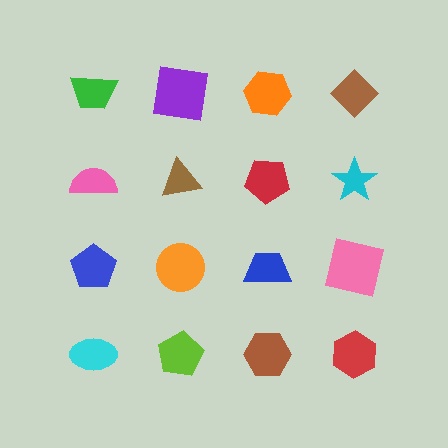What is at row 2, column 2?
A brown triangle.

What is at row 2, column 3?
A red pentagon.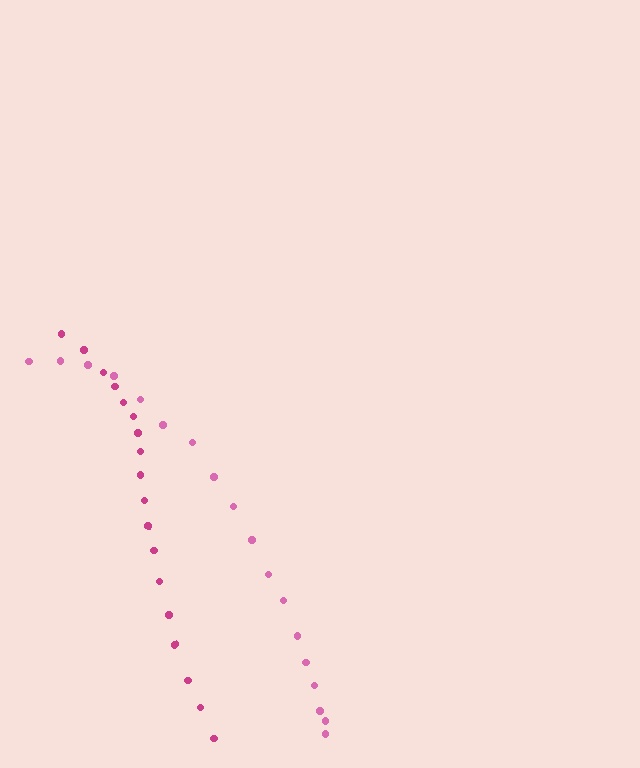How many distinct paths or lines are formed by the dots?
There are 2 distinct paths.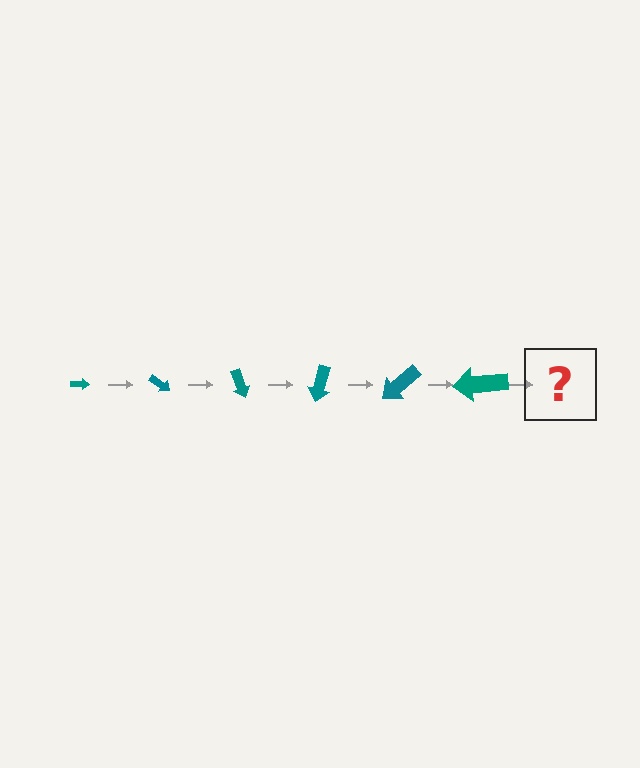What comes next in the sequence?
The next element should be an arrow, larger than the previous one and rotated 210 degrees from the start.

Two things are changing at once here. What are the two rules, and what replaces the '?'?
The two rules are that the arrow grows larger each step and it rotates 35 degrees each step. The '?' should be an arrow, larger than the previous one and rotated 210 degrees from the start.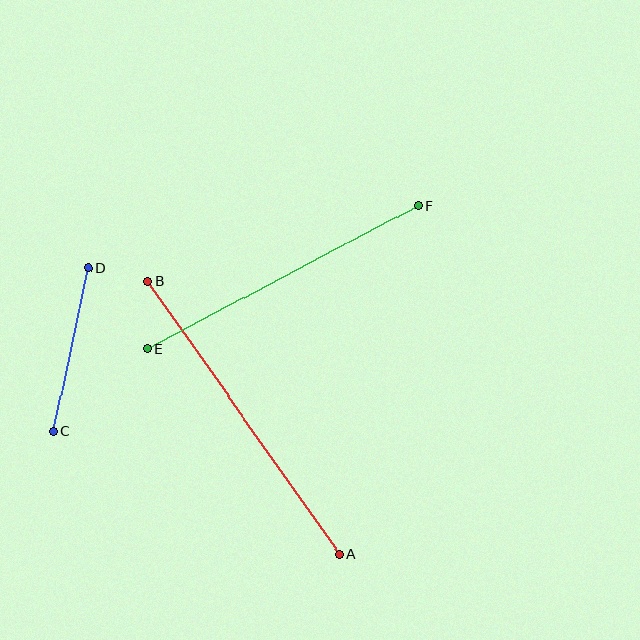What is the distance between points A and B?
The distance is approximately 334 pixels.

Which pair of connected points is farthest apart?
Points A and B are farthest apart.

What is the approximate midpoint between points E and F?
The midpoint is at approximately (283, 277) pixels.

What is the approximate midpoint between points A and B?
The midpoint is at approximately (244, 418) pixels.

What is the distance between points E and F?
The distance is approximately 306 pixels.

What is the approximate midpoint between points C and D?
The midpoint is at approximately (71, 350) pixels.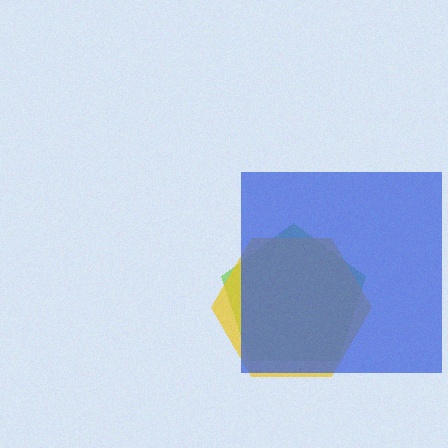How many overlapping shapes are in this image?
There are 3 overlapping shapes in the image.